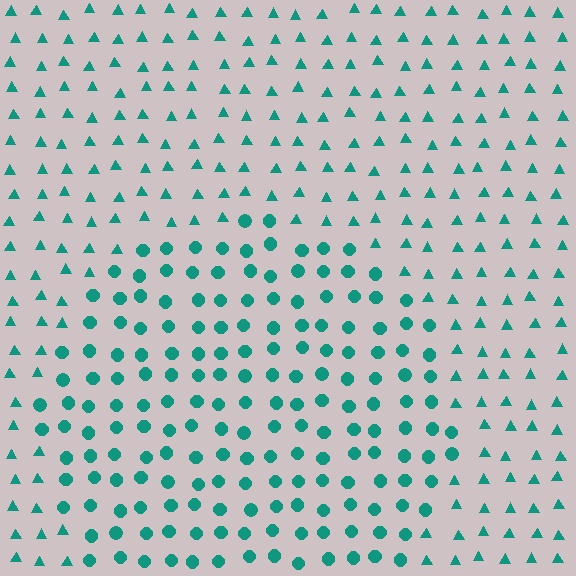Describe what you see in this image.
The image is filled with small teal elements arranged in a uniform grid. A circle-shaped region contains circles, while the surrounding area contains triangles. The boundary is defined purely by the change in element shape.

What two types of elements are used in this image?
The image uses circles inside the circle region and triangles outside it.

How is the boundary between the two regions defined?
The boundary is defined by a change in element shape: circles inside vs. triangles outside. All elements share the same color and spacing.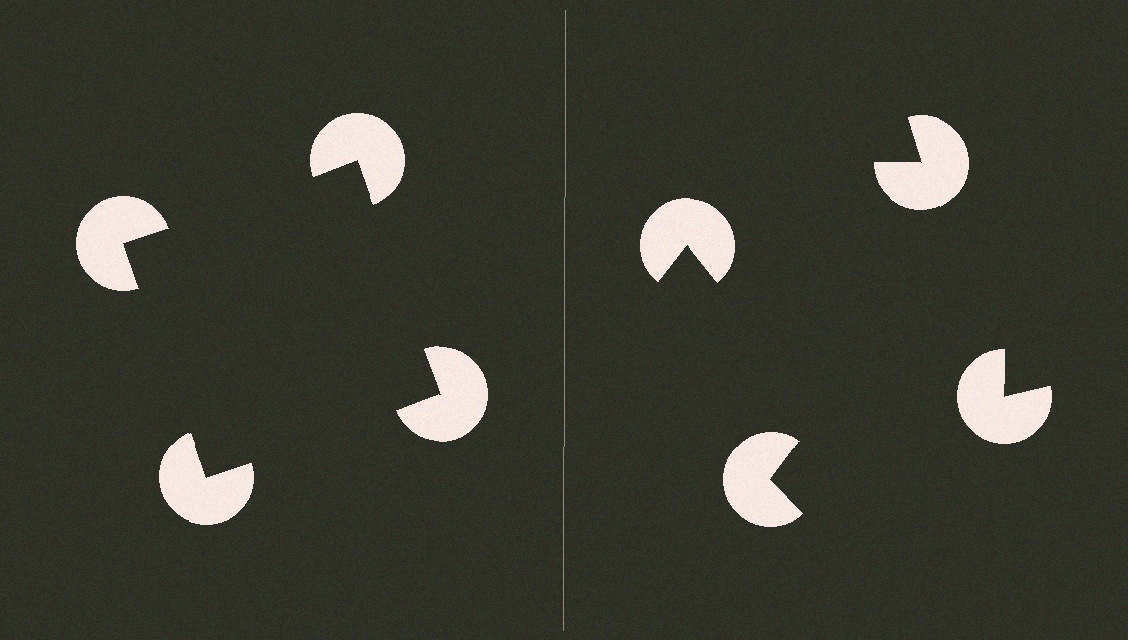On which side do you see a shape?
An illusory square appears on the left side. On the right side the wedge cuts are rotated, so no coherent shape forms.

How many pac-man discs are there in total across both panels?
8 — 4 on each side.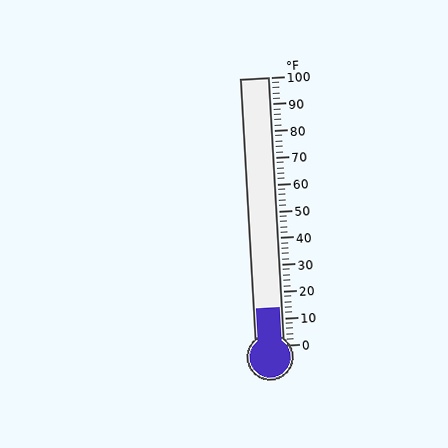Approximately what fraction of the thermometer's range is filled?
The thermometer is filled to approximately 15% of its range.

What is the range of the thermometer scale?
The thermometer scale ranges from 0°F to 100°F.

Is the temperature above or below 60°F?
The temperature is below 60°F.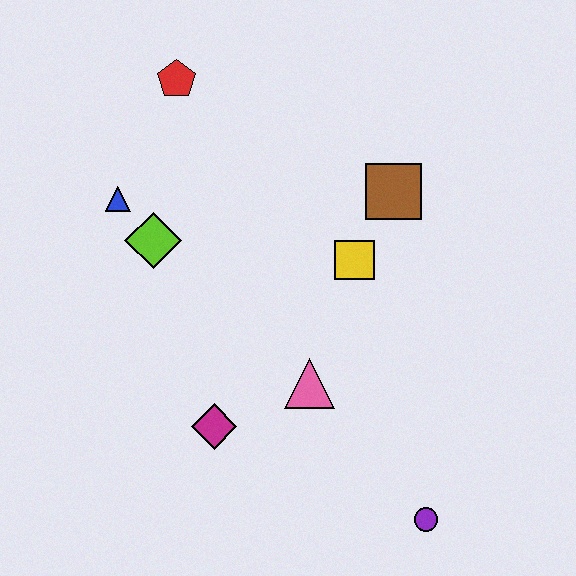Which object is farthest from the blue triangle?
The purple circle is farthest from the blue triangle.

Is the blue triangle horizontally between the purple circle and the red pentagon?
No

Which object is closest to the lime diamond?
The blue triangle is closest to the lime diamond.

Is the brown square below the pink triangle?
No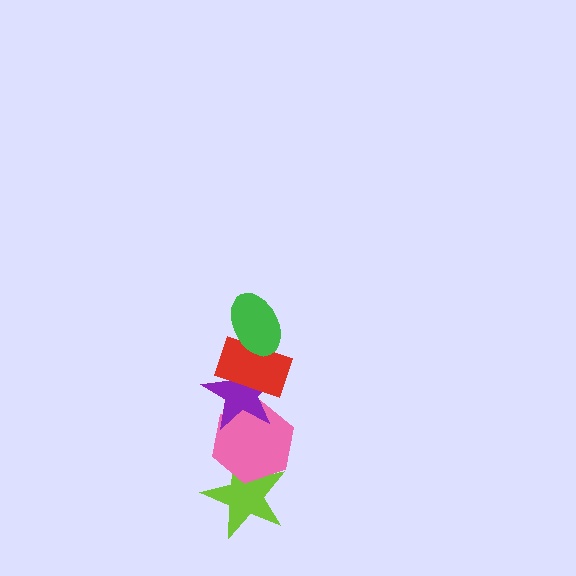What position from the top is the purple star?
The purple star is 3rd from the top.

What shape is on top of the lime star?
The pink hexagon is on top of the lime star.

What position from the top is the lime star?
The lime star is 5th from the top.